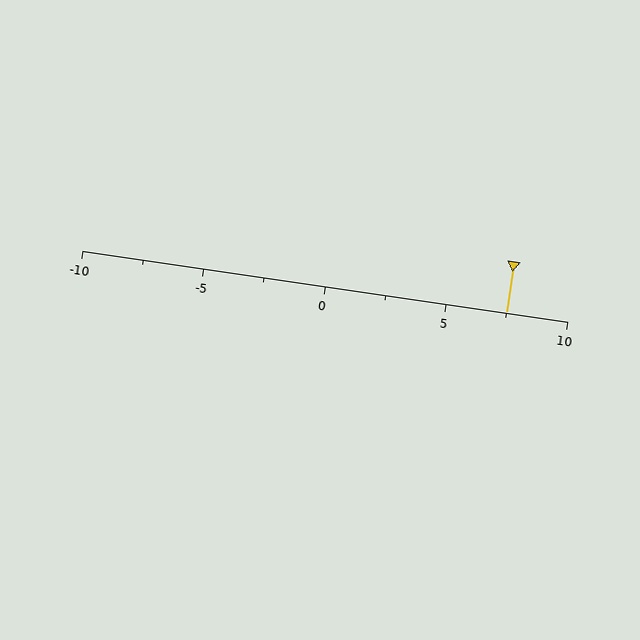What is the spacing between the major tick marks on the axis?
The major ticks are spaced 5 apart.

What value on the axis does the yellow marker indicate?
The marker indicates approximately 7.5.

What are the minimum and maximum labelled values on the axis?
The axis runs from -10 to 10.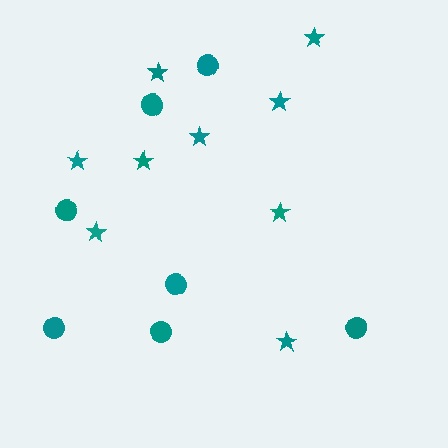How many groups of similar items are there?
There are 2 groups: one group of stars (9) and one group of circles (7).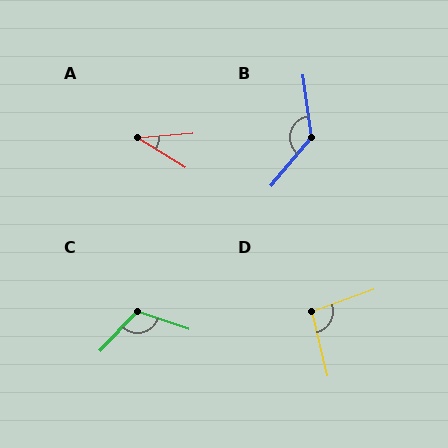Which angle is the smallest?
A, at approximately 36 degrees.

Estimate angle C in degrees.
Approximately 115 degrees.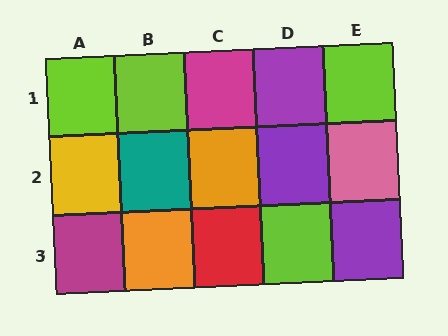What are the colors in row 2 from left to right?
Yellow, teal, orange, purple, pink.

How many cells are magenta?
2 cells are magenta.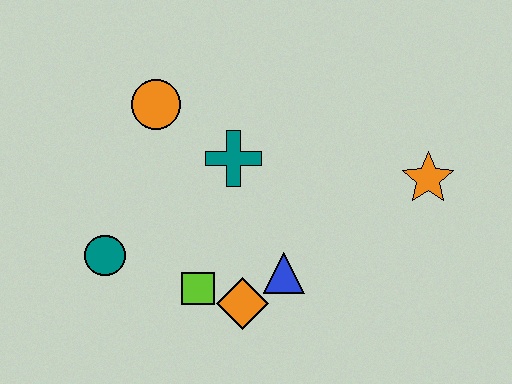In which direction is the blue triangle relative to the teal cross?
The blue triangle is below the teal cross.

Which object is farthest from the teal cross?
The orange star is farthest from the teal cross.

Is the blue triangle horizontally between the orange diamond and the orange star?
Yes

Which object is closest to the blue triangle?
The orange diamond is closest to the blue triangle.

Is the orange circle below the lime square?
No